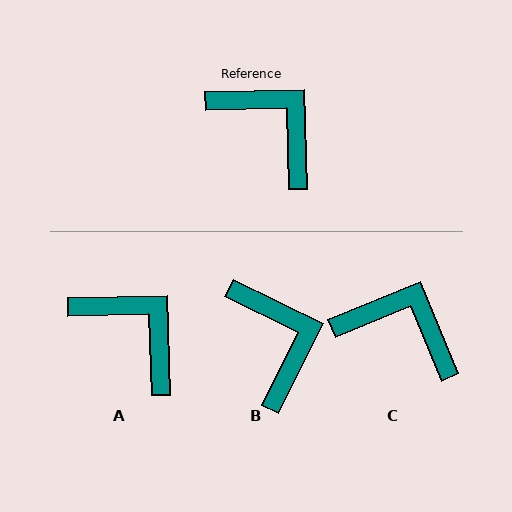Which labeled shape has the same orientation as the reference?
A.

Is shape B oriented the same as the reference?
No, it is off by about 28 degrees.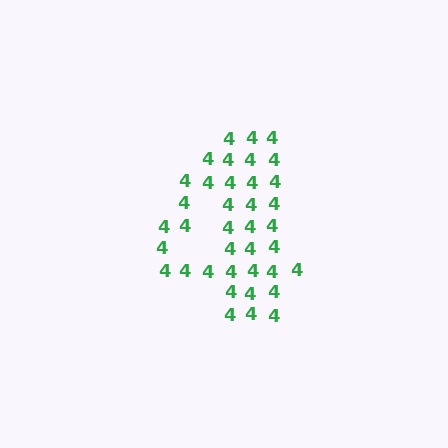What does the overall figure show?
The overall figure shows the digit 4.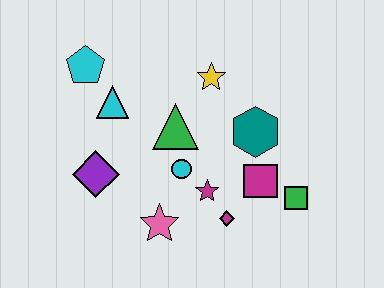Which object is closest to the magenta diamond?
The magenta star is closest to the magenta diamond.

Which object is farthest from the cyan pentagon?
The green square is farthest from the cyan pentagon.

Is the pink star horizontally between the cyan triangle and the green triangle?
Yes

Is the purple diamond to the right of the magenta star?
No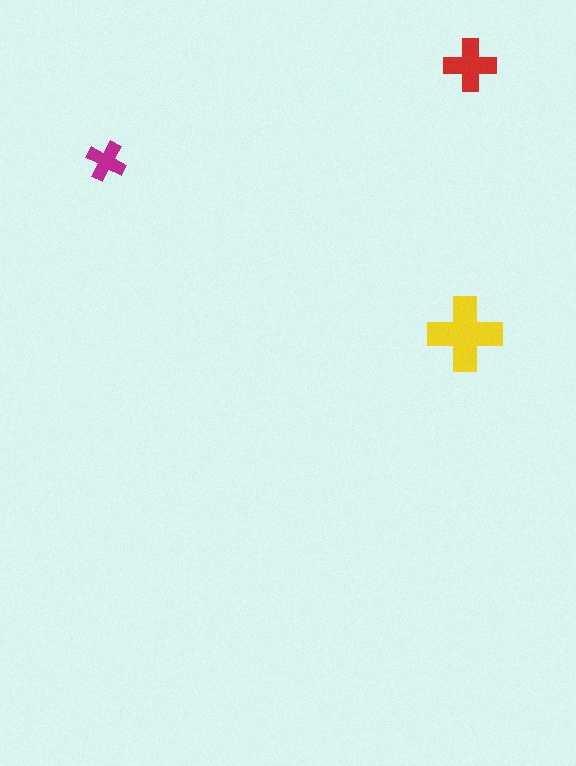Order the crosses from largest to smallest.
the yellow one, the red one, the magenta one.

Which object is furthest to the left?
The magenta cross is leftmost.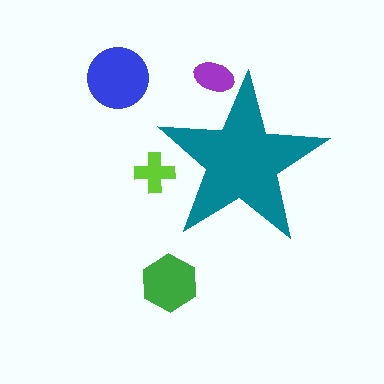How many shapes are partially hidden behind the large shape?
2 shapes are partially hidden.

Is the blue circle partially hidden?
No, the blue circle is fully visible.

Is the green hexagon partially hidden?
No, the green hexagon is fully visible.